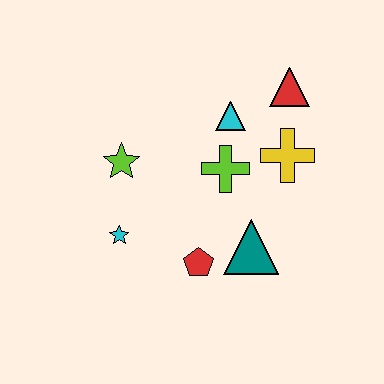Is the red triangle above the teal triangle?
Yes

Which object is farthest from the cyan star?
The red triangle is farthest from the cyan star.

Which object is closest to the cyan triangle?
The lime cross is closest to the cyan triangle.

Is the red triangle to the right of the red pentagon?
Yes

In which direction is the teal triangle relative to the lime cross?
The teal triangle is below the lime cross.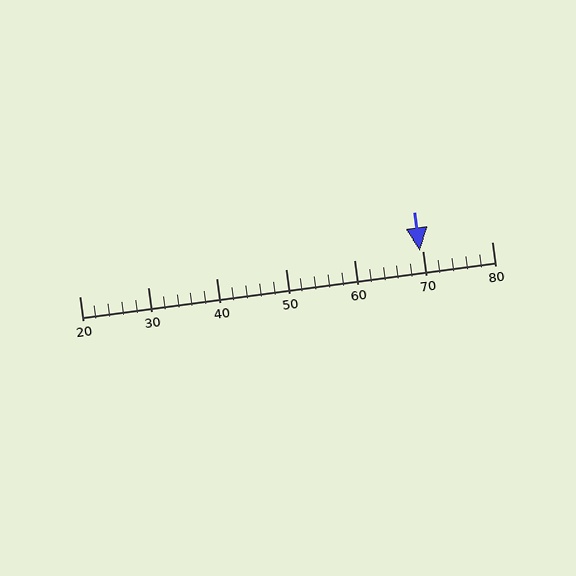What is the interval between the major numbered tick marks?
The major tick marks are spaced 10 units apart.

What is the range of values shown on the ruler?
The ruler shows values from 20 to 80.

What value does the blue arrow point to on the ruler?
The blue arrow points to approximately 70.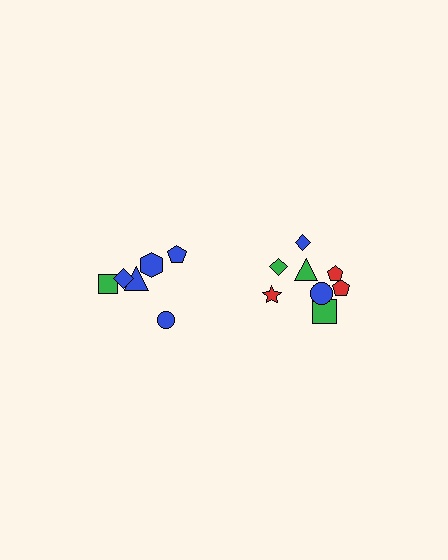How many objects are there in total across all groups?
There are 14 objects.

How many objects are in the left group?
There are 6 objects.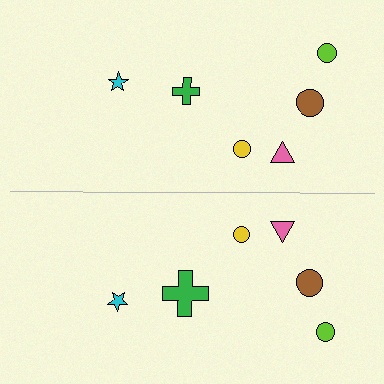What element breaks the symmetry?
The green cross on the bottom side has a different size than its mirror counterpart.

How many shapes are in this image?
There are 12 shapes in this image.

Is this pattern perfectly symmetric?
No, the pattern is not perfectly symmetric. The green cross on the bottom side has a different size than its mirror counterpart.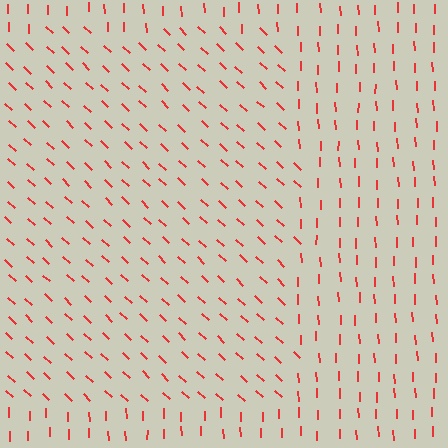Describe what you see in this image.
The image is filled with small red line segments. A rectangle region in the image has lines oriented differently from the surrounding lines, creating a visible texture boundary.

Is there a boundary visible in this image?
Yes, there is a texture boundary formed by a change in line orientation.